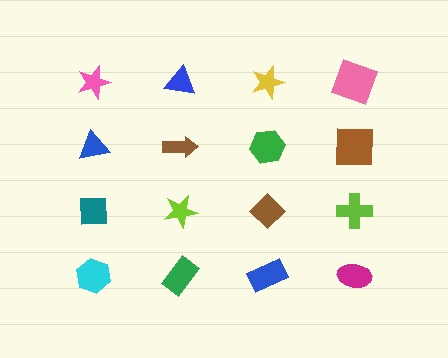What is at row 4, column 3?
A blue rectangle.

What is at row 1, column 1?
A pink star.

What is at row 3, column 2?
A lime star.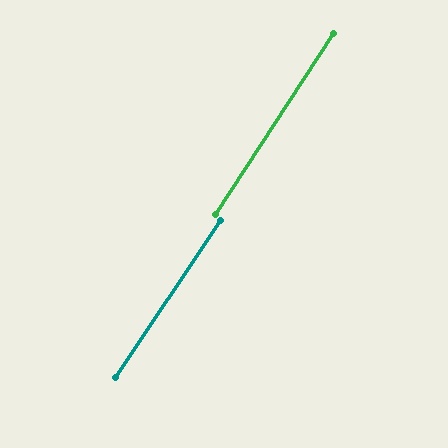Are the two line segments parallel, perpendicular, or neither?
Parallel — their directions differ by only 0.4°.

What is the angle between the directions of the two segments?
Approximately 0 degrees.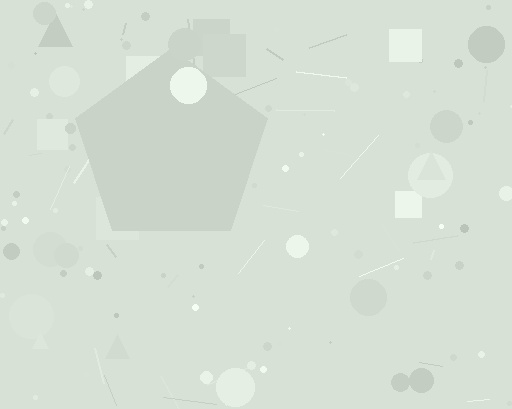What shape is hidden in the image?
A pentagon is hidden in the image.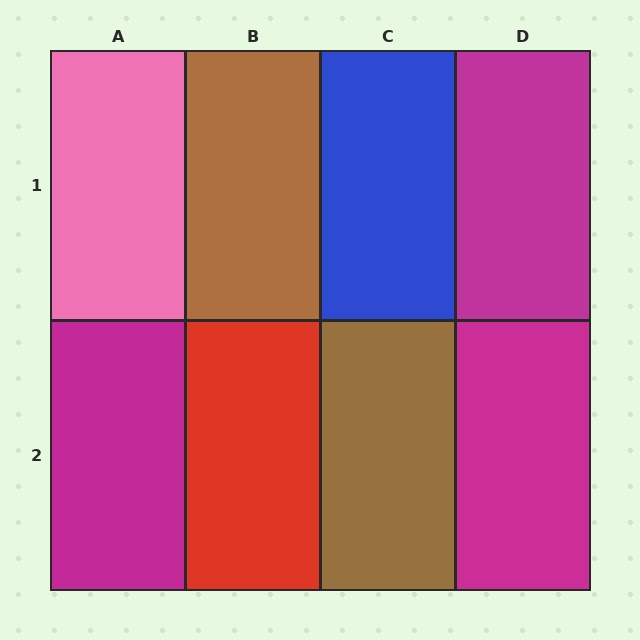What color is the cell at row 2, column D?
Magenta.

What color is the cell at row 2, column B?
Red.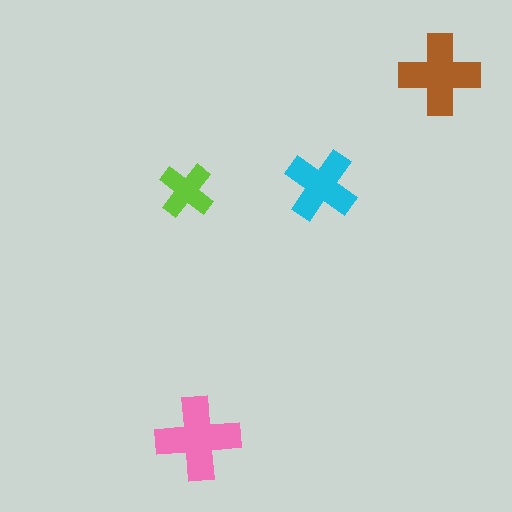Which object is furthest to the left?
The lime cross is leftmost.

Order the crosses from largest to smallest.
the pink one, the brown one, the cyan one, the lime one.